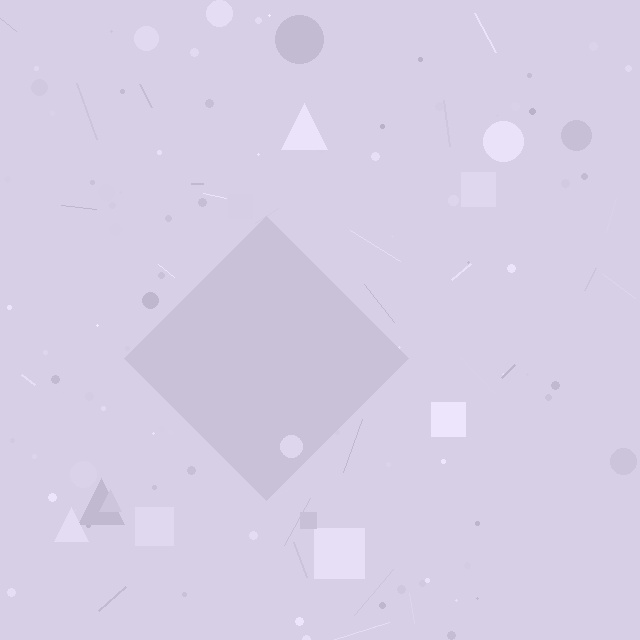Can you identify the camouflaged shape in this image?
The camouflaged shape is a diamond.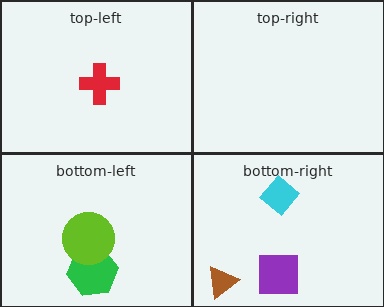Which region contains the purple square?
The bottom-right region.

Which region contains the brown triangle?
The bottom-right region.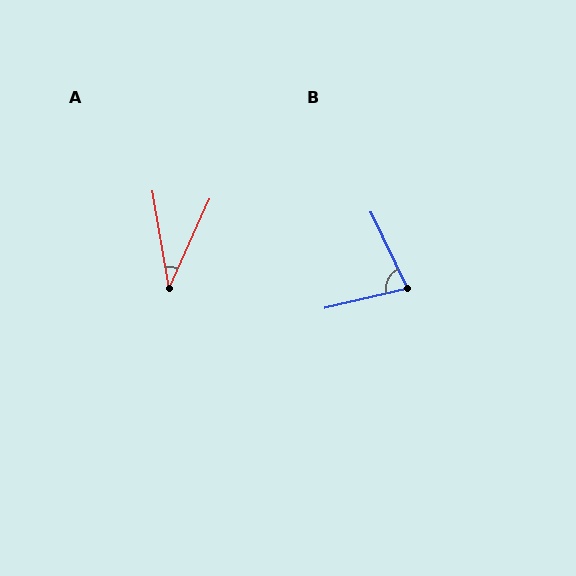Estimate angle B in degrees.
Approximately 78 degrees.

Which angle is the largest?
B, at approximately 78 degrees.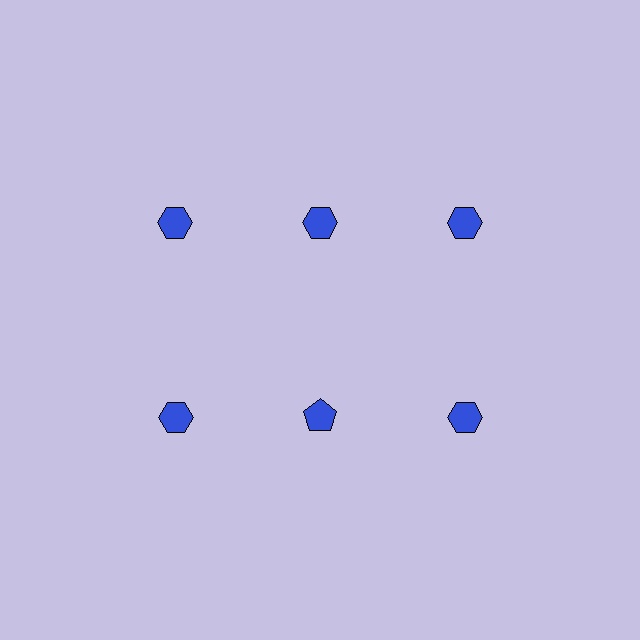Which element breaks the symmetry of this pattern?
The blue pentagon in the second row, second from left column breaks the symmetry. All other shapes are blue hexagons.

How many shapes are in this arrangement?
There are 6 shapes arranged in a grid pattern.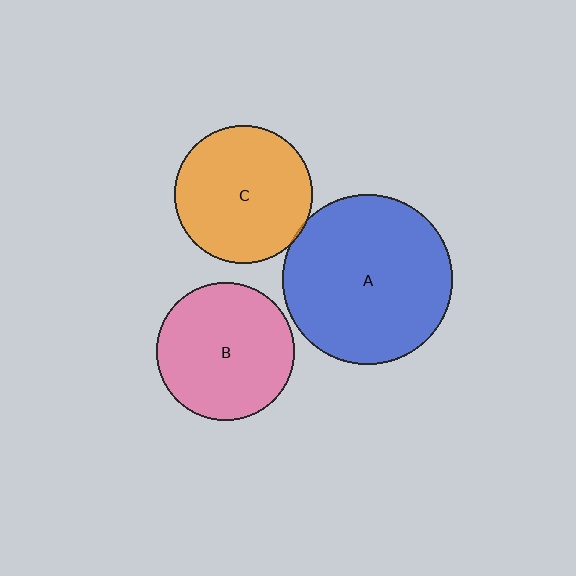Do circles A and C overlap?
Yes.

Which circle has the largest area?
Circle A (blue).